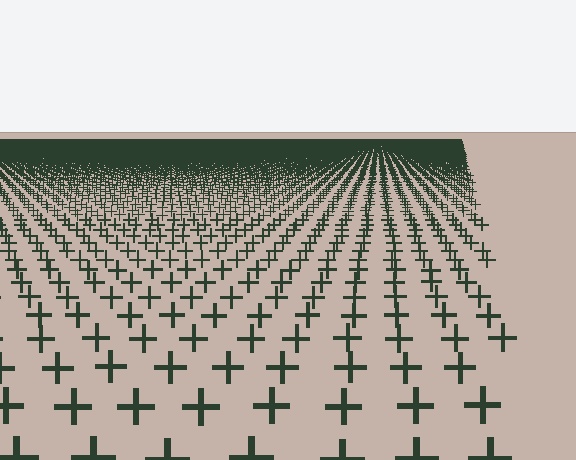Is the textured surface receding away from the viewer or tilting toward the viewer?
The surface is receding away from the viewer. Texture elements get smaller and denser toward the top.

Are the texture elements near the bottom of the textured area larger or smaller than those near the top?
Larger. Near the bottom, elements are closer to the viewer and appear at a bigger on-screen size.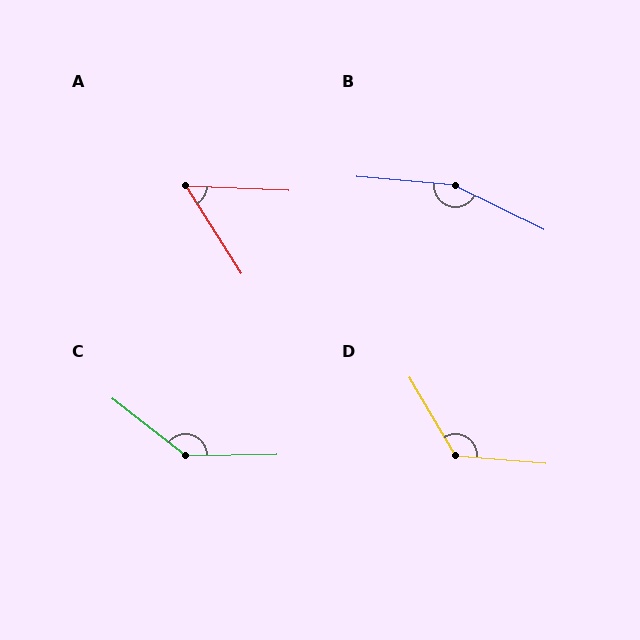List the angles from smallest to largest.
A (56°), D (125°), C (142°), B (159°).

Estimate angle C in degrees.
Approximately 142 degrees.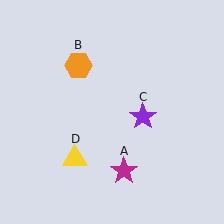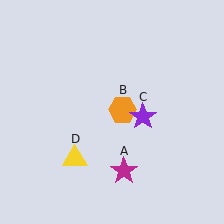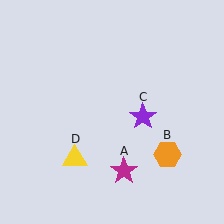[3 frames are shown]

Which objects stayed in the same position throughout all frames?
Magenta star (object A) and purple star (object C) and yellow triangle (object D) remained stationary.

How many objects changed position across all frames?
1 object changed position: orange hexagon (object B).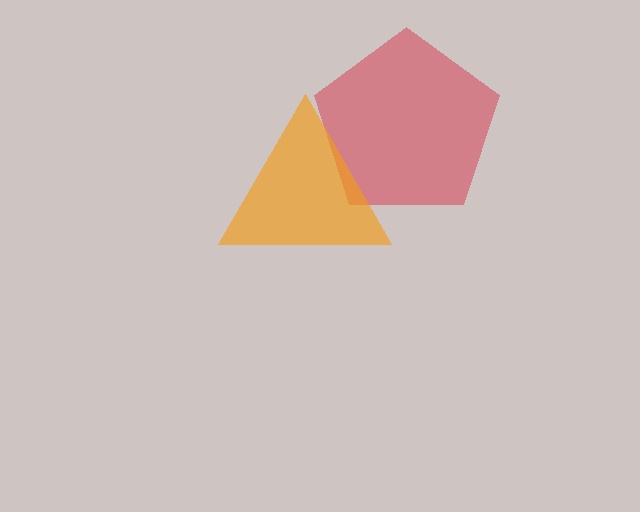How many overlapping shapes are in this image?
There are 2 overlapping shapes in the image.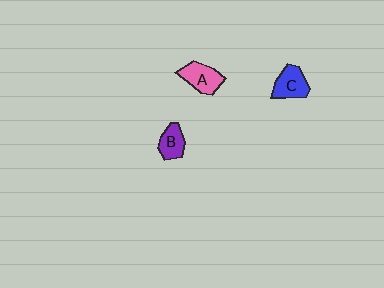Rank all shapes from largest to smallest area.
From largest to smallest: A (pink), C (blue), B (purple).